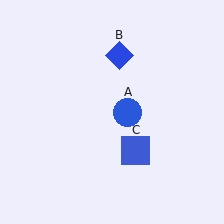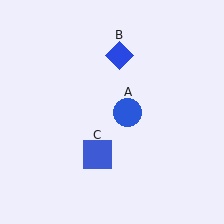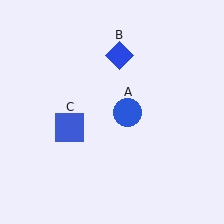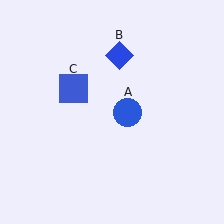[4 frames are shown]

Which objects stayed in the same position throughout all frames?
Blue circle (object A) and blue diamond (object B) remained stationary.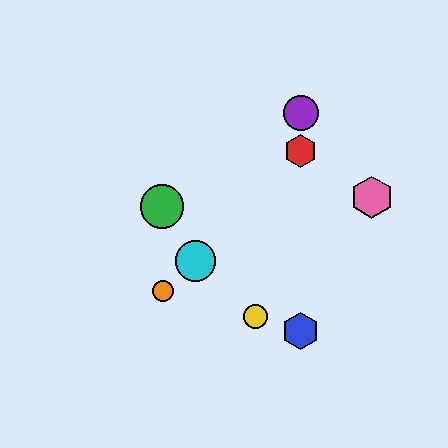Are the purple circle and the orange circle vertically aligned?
No, the purple circle is at x≈301 and the orange circle is at x≈163.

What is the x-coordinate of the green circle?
The green circle is at x≈162.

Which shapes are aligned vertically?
The red hexagon, the blue hexagon, the purple circle are aligned vertically.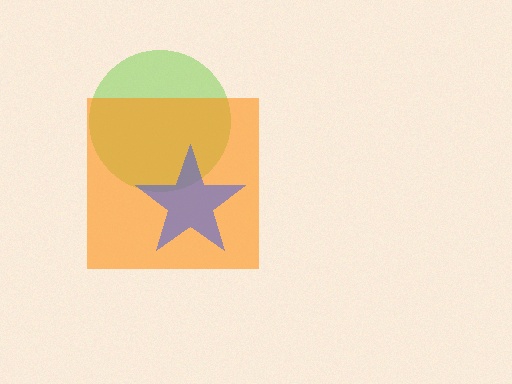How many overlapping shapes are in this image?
There are 3 overlapping shapes in the image.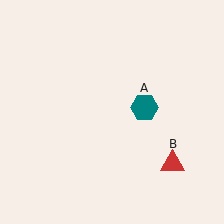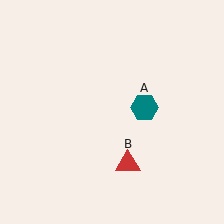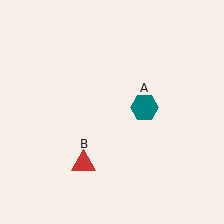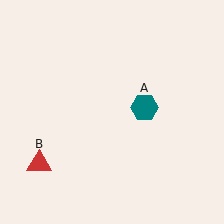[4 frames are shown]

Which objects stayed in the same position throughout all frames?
Teal hexagon (object A) remained stationary.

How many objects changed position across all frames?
1 object changed position: red triangle (object B).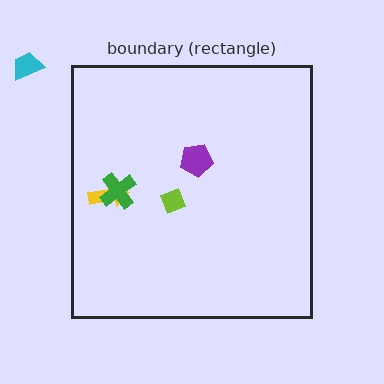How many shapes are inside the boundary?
4 inside, 1 outside.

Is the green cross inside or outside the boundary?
Inside.